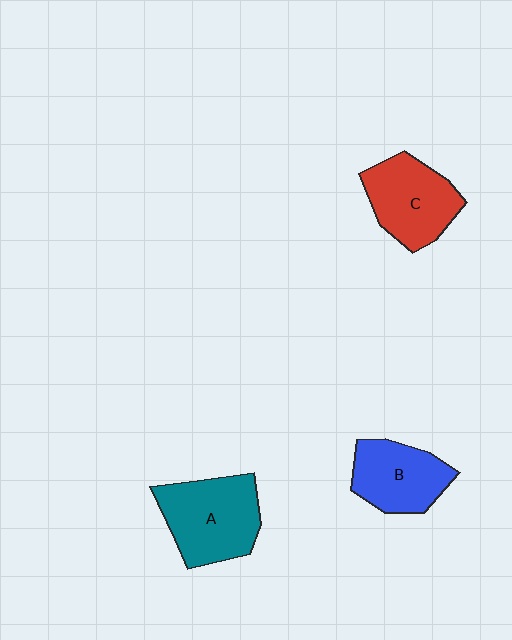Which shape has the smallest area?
Shape B (blue).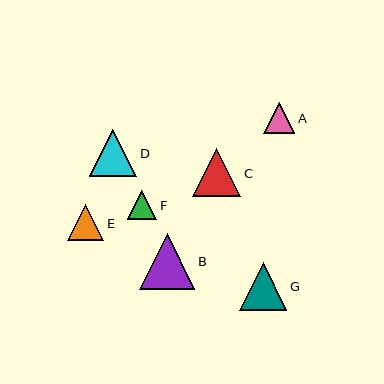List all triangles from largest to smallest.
From largest to smallest: B, C, D, G, E, A, F.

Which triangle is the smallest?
Triangle F is the smallest with a size of approximately 29 pixels.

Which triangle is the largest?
Triangle B is the largest with a size of approximately 55 pixels.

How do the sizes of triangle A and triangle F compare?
Triangle A and triangle F are approximately the same size.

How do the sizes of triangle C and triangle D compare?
Triangle C and triangle D are approximately the same size.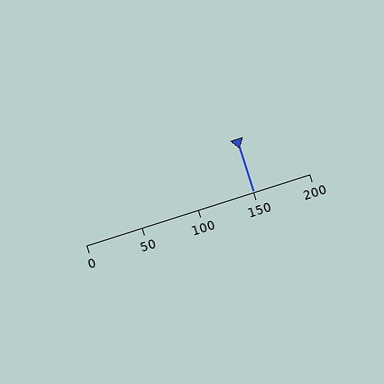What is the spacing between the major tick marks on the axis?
The major ticks are spaced 50 apart.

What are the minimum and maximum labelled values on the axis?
The axis runs from 0 to 200.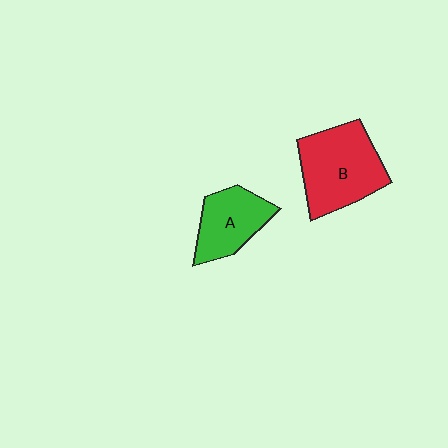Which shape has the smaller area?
Shape A (green).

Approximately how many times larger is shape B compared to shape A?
Approximately 1.5 times.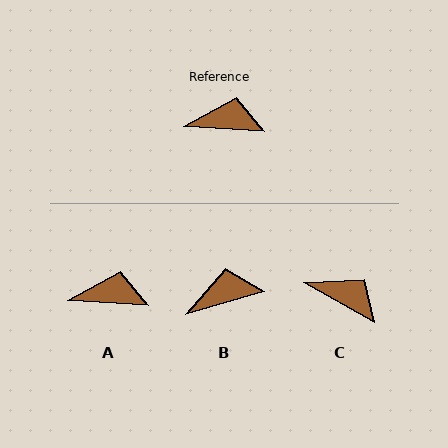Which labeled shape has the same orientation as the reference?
A.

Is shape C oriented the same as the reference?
No, it is off by about 25 degrees.